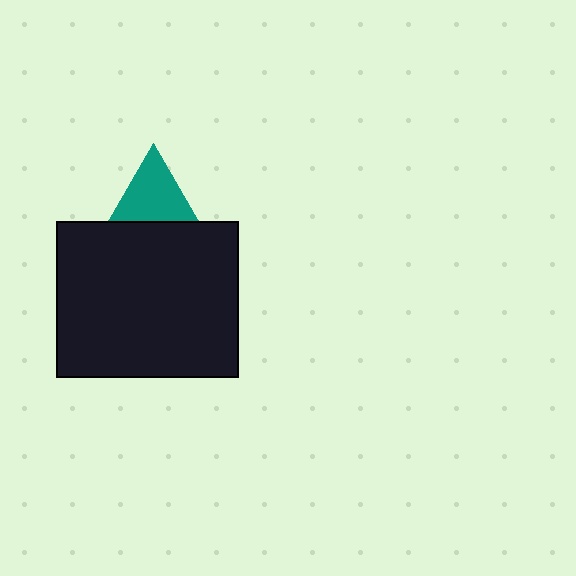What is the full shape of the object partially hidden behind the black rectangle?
The partially hidden object is a teal triangle.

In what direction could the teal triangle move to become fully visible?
The teal triangle could move up. That would shift it out from behind the black rectangle entirely.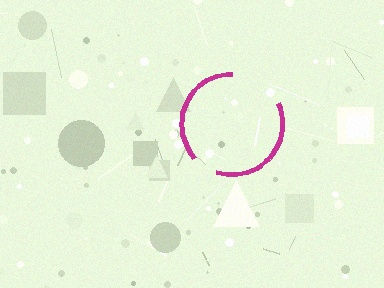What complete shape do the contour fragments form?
The contour fragments form a circle.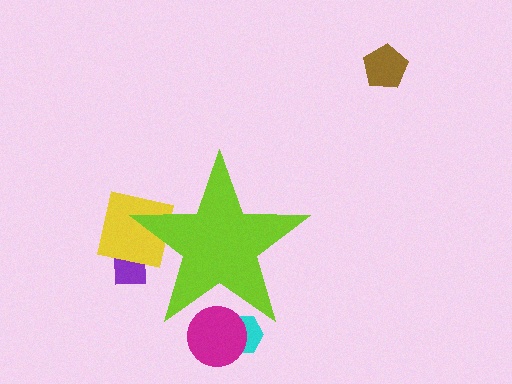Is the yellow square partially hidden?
Yes, the yellow square is partially hidden behind the lime star.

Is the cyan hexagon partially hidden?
Yes, the cyan hexagon is partially hidden behind the lime star.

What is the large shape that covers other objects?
A lime star.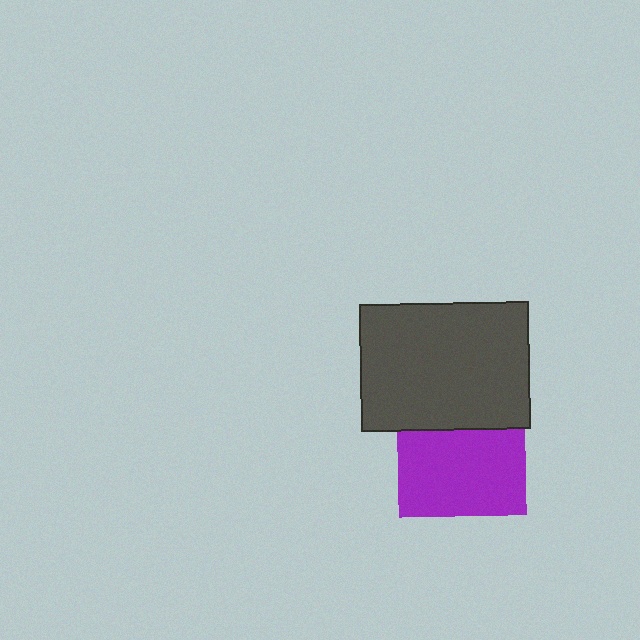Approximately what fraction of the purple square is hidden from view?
Roughly 34% of the purple square is hidden behind the dark gray rectangle.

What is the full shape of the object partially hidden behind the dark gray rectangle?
The partially hidden object is a purple square.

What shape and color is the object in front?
The object in front is a dark gray rectangle.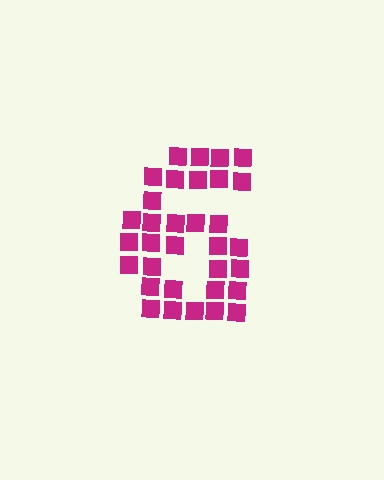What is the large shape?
The large shape is the digit 6.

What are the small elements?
The small elements are squares.